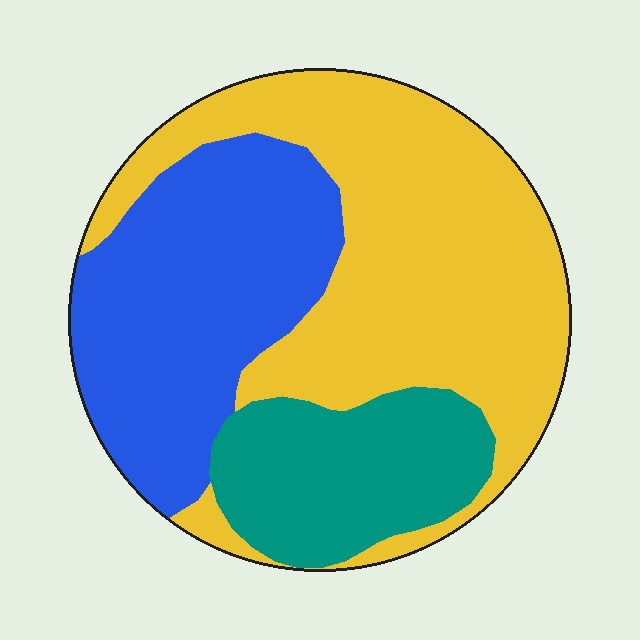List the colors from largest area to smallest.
From largest to smallest: yellow, blue, teal.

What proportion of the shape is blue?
Blue covers roughly 35% of the shape.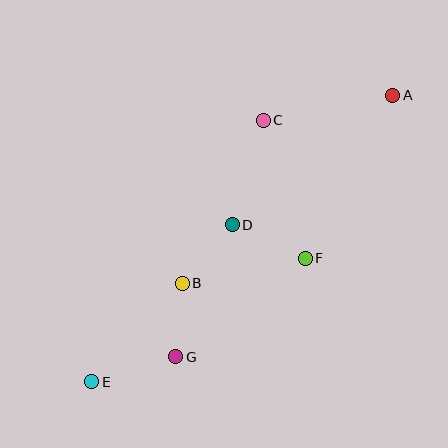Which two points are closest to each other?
Points B and G are closest to each other.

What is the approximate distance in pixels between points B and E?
The distance between B and E is approximately 134 pixels.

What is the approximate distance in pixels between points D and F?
The distance between D and F is approximately 80 pixels.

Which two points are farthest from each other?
Points A and E are farthest from each other.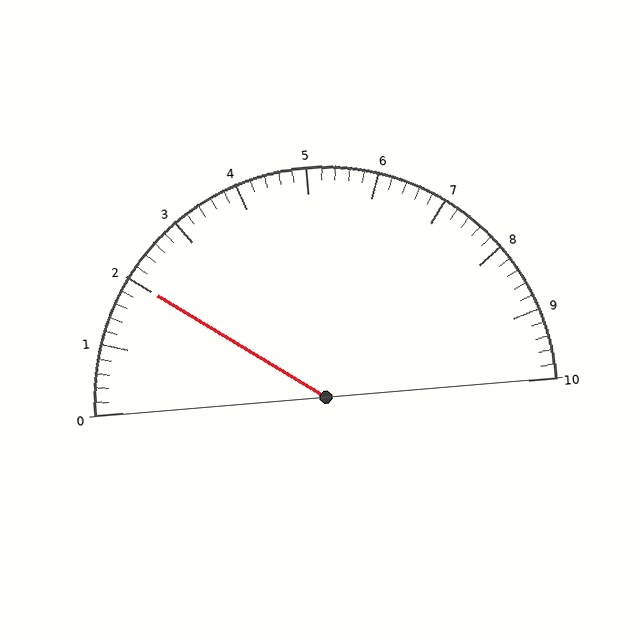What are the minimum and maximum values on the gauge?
The gauge ranges from 0 to 10.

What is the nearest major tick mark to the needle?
The nearest major tick mark is 2.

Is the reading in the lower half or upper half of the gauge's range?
The reading is in the lower half of the range (0 to 10).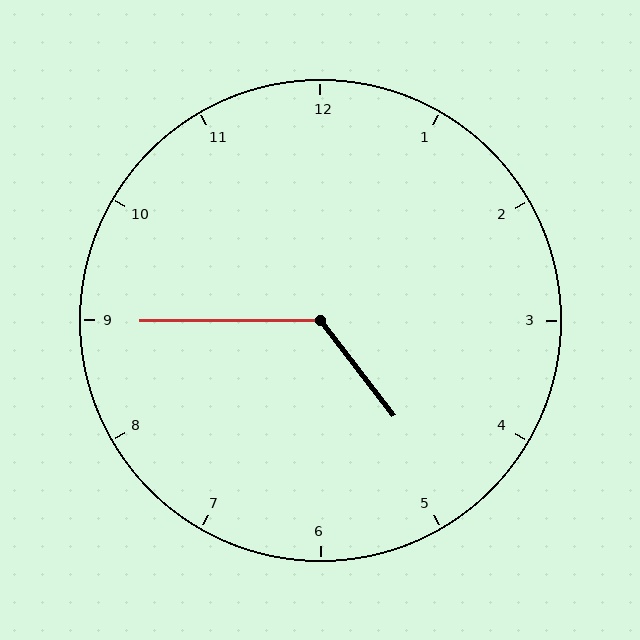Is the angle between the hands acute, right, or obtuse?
It is obtuse.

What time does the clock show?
4:45.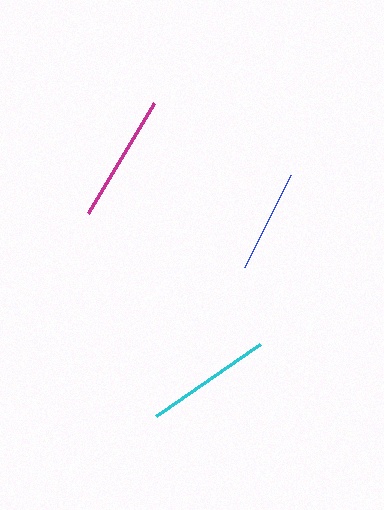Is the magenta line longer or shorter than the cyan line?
The magenta line is longer than the cyan line.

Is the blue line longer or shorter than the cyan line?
The cyan line is longer than the blue line.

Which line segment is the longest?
The magenta line is the longest at approximately 128 pixels.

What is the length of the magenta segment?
The magenta segment is approximately 128 pixels long.